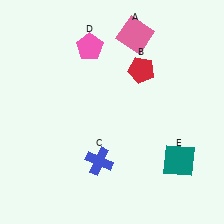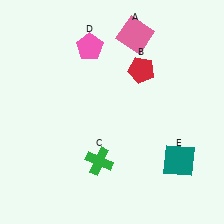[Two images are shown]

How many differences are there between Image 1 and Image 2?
There is 1 difference between the two images.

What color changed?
The cross (C) changed from blue in Image 1 to green in Image 2.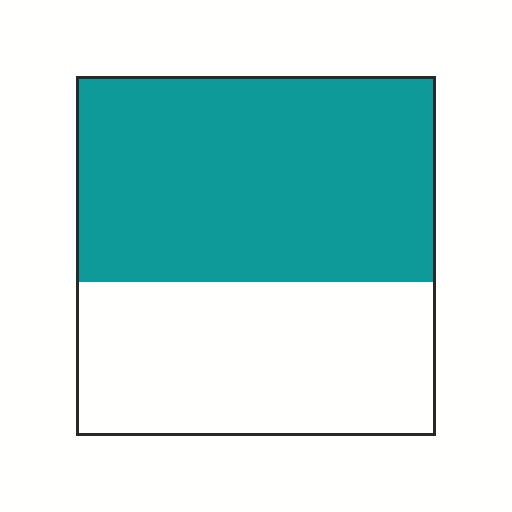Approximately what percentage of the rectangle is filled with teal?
Approximately 55%.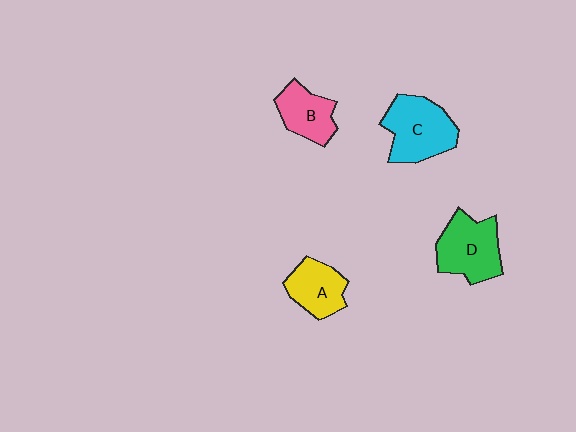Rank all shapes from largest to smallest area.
From largest to smallest: C (cyan), D (green), A (yellow), B (pink).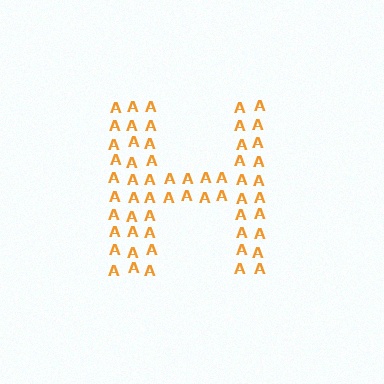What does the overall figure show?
The overall figure shows the letter H.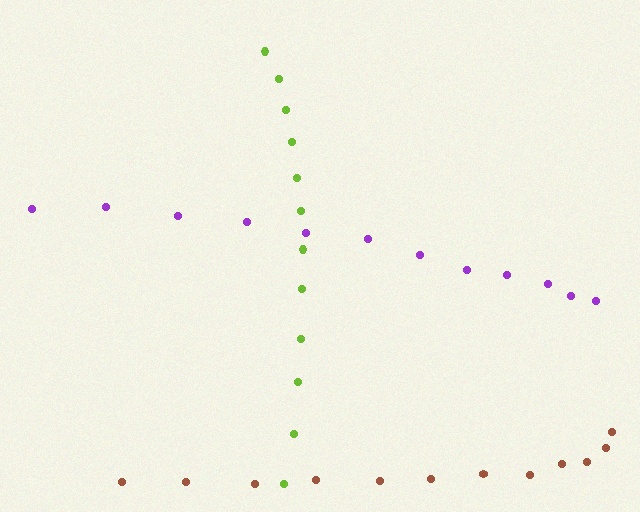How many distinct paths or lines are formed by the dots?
There are 3 distinct paths.